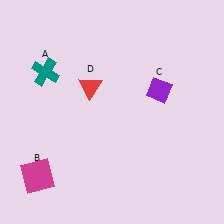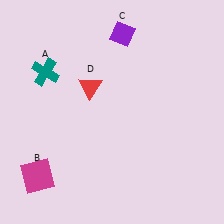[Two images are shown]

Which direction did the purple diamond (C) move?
The purple diamond (C) moved up.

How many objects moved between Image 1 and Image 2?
1 object moved between the two images.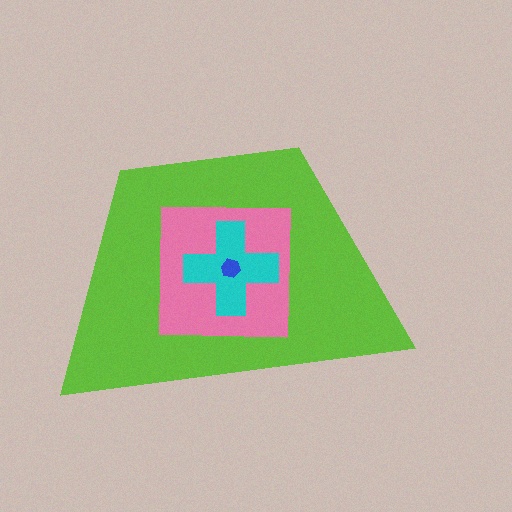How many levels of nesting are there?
4.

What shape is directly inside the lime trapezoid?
The pink square.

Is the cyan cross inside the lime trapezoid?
Yes.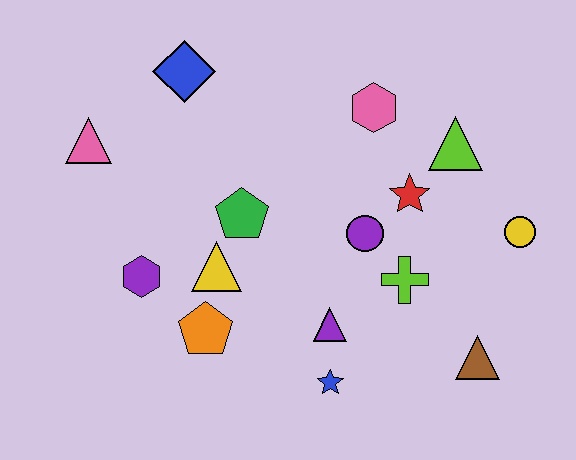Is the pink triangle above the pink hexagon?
No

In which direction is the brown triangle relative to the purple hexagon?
The brown triangle is to the right of the purple hexagon.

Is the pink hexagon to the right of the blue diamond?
Yes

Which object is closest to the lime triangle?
The red star is closest to the lime triangle.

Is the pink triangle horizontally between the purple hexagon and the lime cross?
No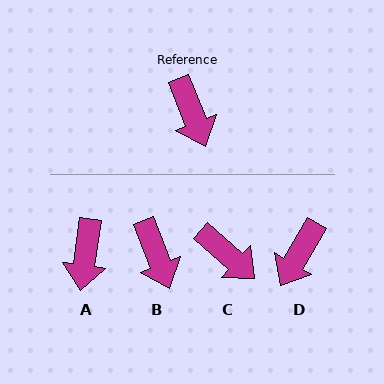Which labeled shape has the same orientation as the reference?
B.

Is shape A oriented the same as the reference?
No, it is off by about 30 degrees.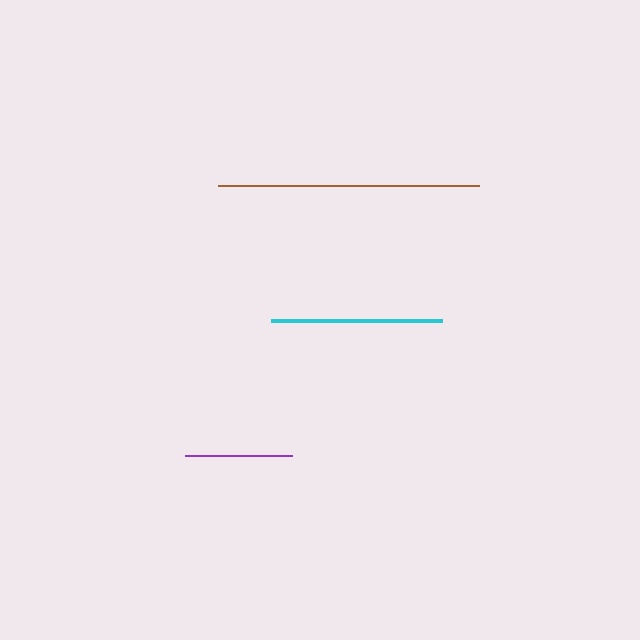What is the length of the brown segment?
The brown segment is approximately 261 pixels long.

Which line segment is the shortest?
The purple line is the shortest at approximately 108 pixels.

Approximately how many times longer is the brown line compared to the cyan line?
The brown line is approximately 1.5 times the length of the cyan line.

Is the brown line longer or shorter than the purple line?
The brown line is longer than the purple line.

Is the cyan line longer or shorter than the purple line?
The cyan line is longer than the purple line.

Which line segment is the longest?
The brown line is the longest at approximately 261 pixels.